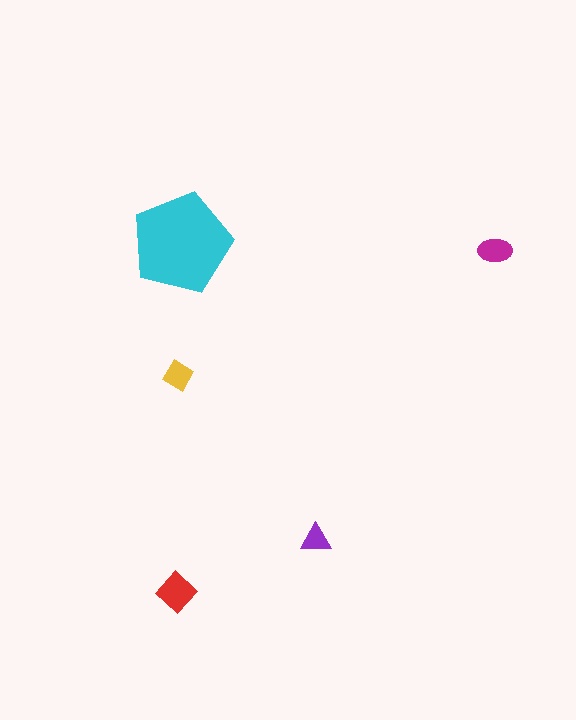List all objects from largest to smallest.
The cyan pentagon, the red diamond, the magenta ellipse, the yellow diamond, the purple triangle.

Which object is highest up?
The cyan pentagon is topmost.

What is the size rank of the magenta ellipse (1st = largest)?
3rd.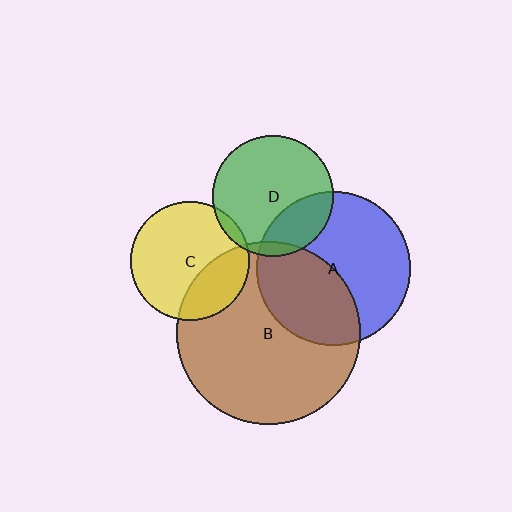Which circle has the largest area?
Circle B (brown).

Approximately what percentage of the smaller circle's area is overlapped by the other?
Approximately 30%.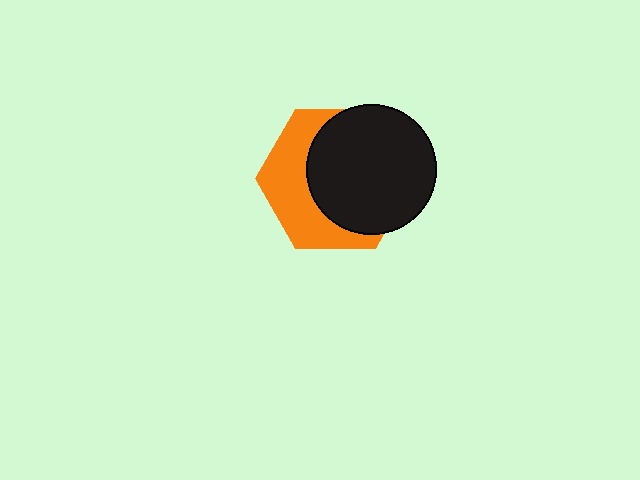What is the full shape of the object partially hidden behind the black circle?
The partially hidden object is an orange hexagon.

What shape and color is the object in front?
The object in front is a black circle.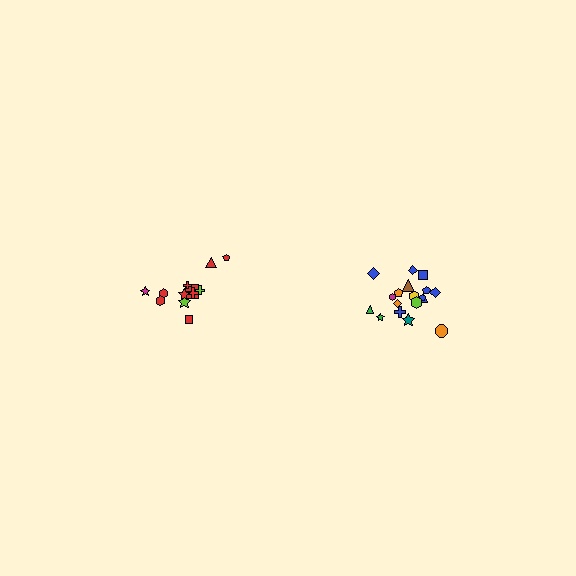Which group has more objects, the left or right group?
The right group.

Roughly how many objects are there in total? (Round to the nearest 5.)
Roughly 30 objects in total.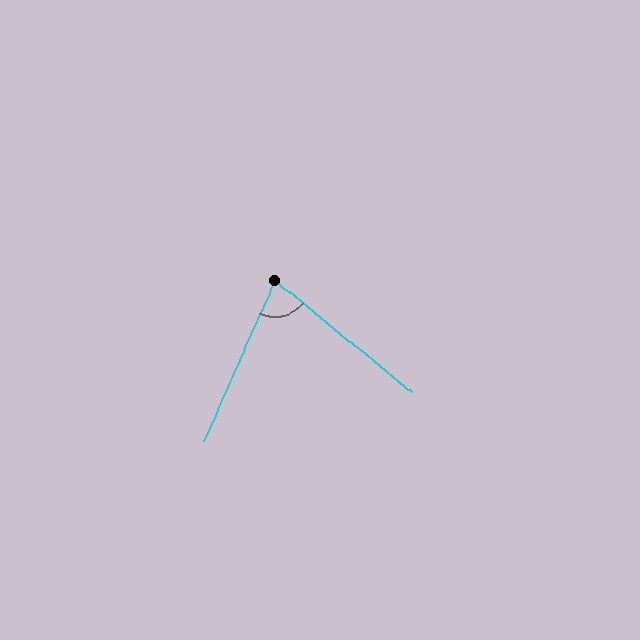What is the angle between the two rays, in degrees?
Approximately 75 degrees.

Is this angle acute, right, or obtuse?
It is acute.